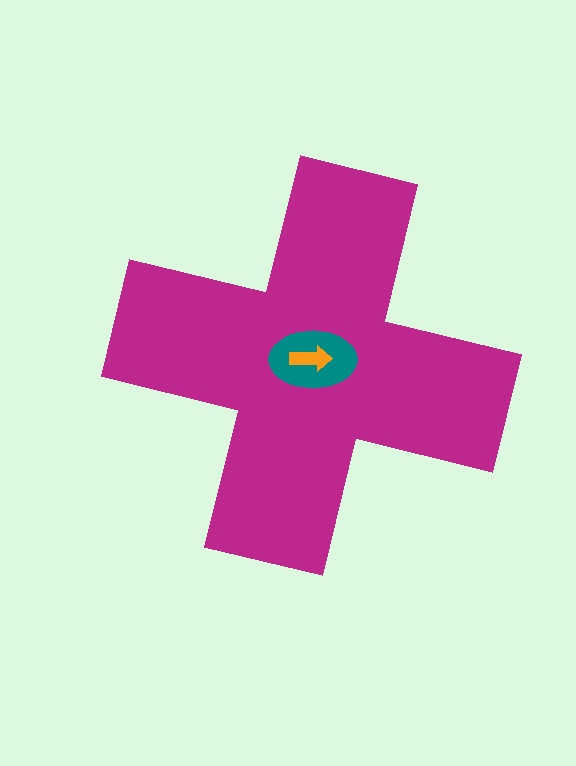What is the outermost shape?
The magenta cross.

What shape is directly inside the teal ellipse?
The orange arrow.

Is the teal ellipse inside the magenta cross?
Yes.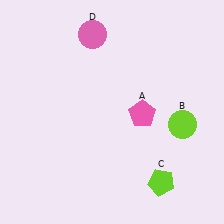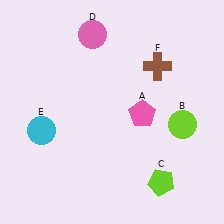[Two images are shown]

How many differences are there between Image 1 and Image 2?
There are 2 differences between the two images.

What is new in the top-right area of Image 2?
A brown cross (F) was added in the top-right area of Image 2.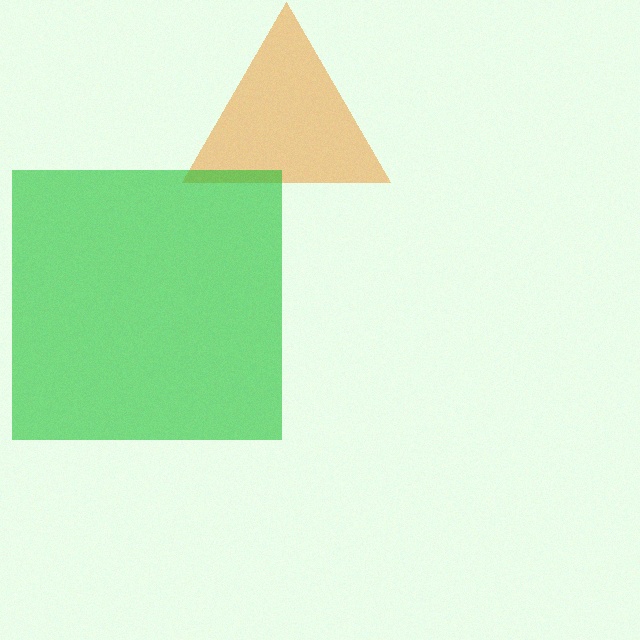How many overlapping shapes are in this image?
There are 2 overlapping shapes in the image.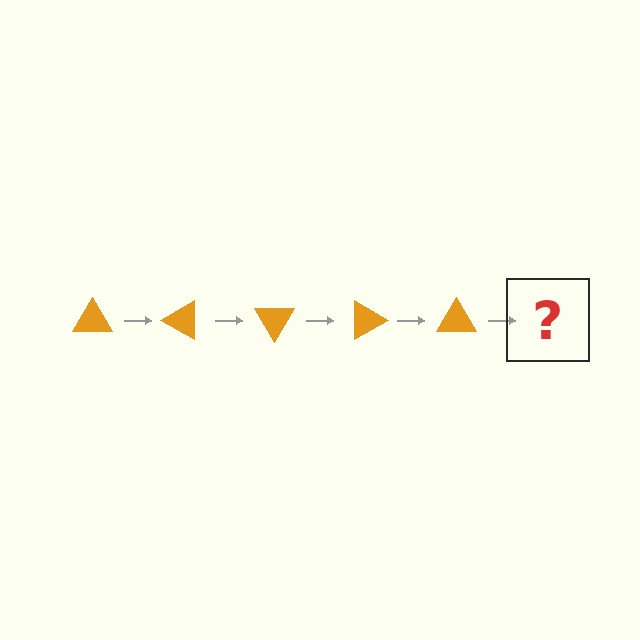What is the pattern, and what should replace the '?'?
The pattern is that the triangle rotates 30 degrees each step. The '?' should be an orange triangle rotated 150 degrees.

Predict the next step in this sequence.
The next step is an orange triangle rotated 150 degrees.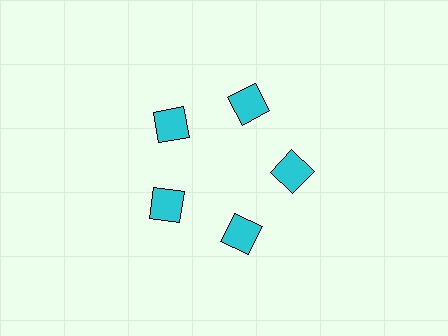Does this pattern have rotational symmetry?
Yes, this pattern has 5-fold rotational symmetry. It looks the same after rotating 72 degrees around the center.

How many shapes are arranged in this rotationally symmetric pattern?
There are 5 shapes, arranged in 5 groups of 1.